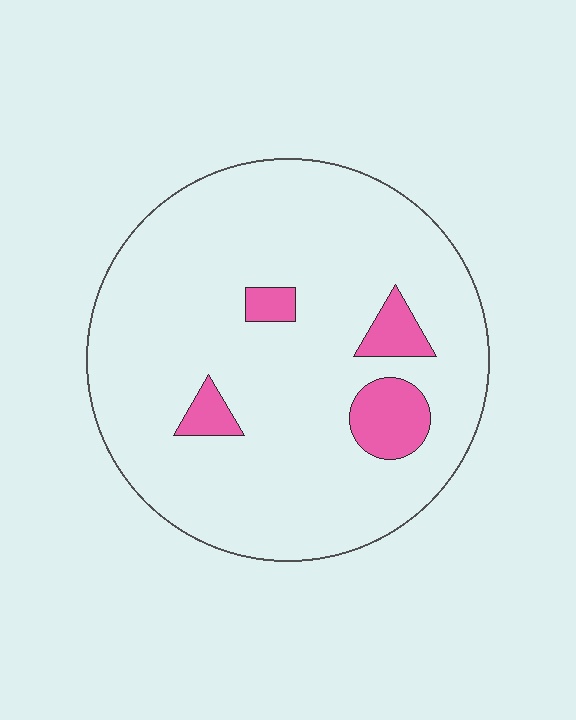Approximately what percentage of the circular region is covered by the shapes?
Approximately 10%.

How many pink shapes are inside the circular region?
4.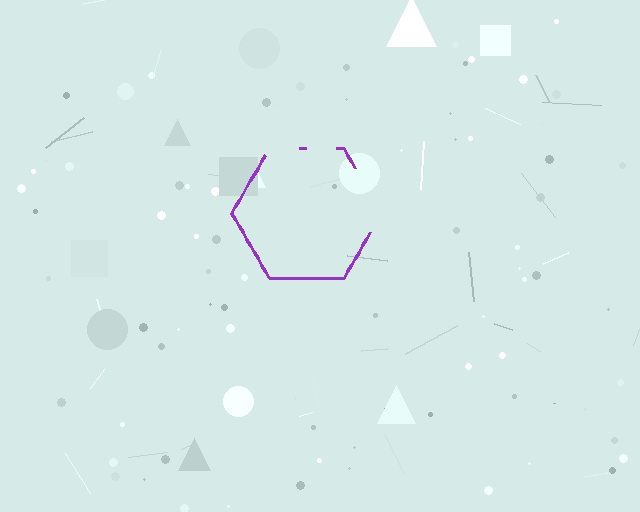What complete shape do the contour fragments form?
The contour fragments form a hexagon.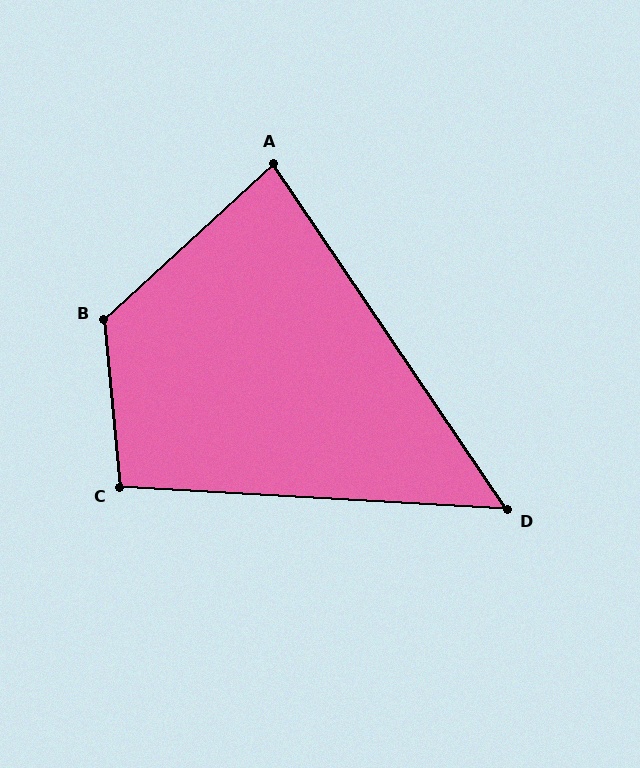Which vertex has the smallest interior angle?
D, at approximately 53 degrees.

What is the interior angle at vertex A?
Approximately 81 degrees (acute).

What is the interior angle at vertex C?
Approximately 99 degrees (obtuse).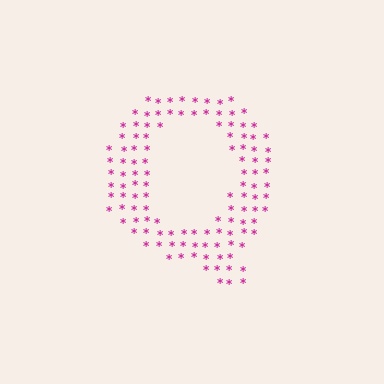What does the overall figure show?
The overall figure shows the letter Q.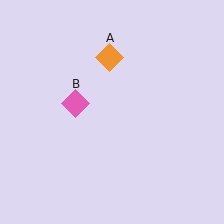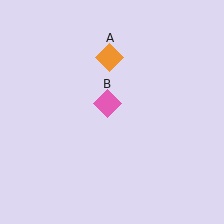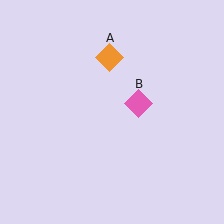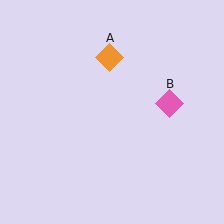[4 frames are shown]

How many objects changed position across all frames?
1 object changed position: pink diamond (object B).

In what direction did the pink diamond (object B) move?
The pink diamond (object B) moved right.